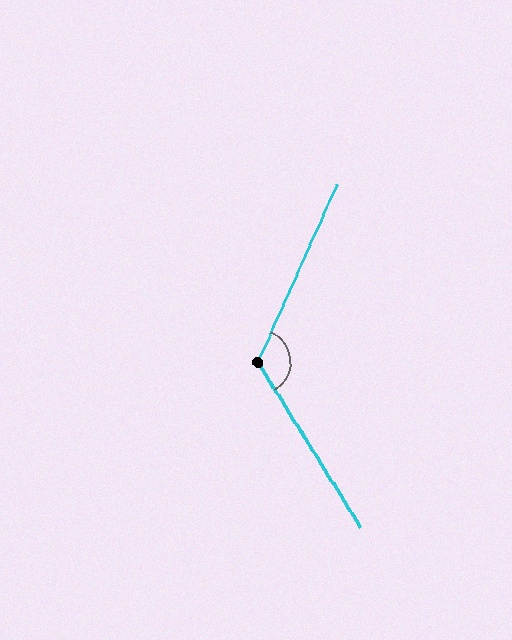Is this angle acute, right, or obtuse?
It is obtuse.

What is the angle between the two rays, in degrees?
Approximately 124 degrees.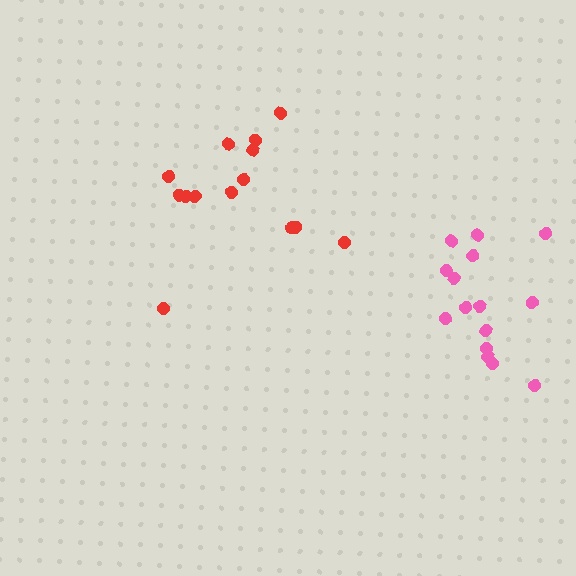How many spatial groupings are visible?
There are 2 spatial groupings.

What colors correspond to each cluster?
The clusters are colored: red, pink.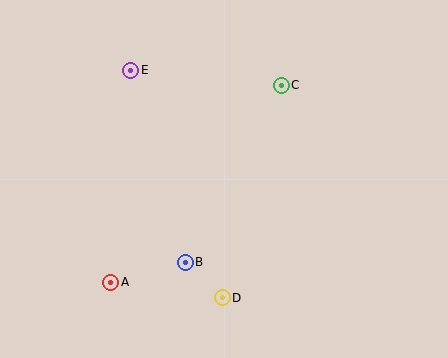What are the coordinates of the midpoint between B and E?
The midpoint between B and E is at (158, 166).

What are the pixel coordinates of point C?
Point C is at (281, 85).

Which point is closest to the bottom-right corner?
Point D is closest to the bottom-right corner.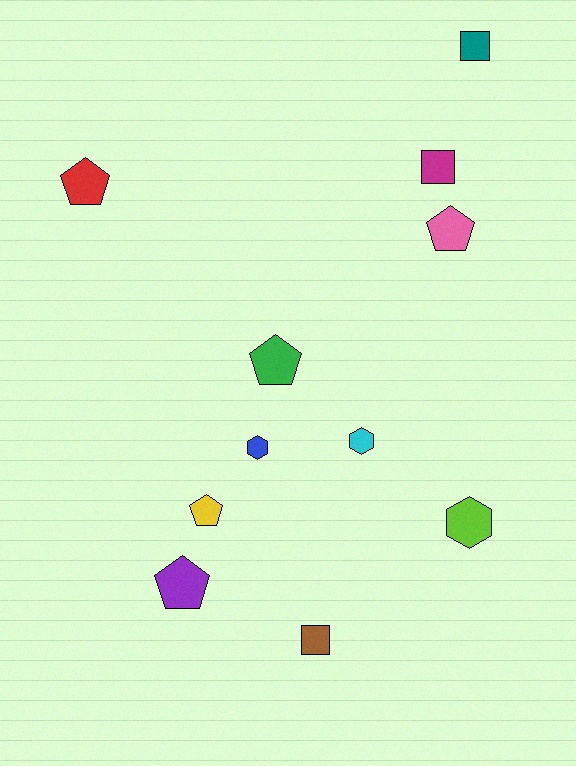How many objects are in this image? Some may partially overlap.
There are 11 objects.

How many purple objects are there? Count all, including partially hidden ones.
There is 1 purple object.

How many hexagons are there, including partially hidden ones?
There are 3 hexagons.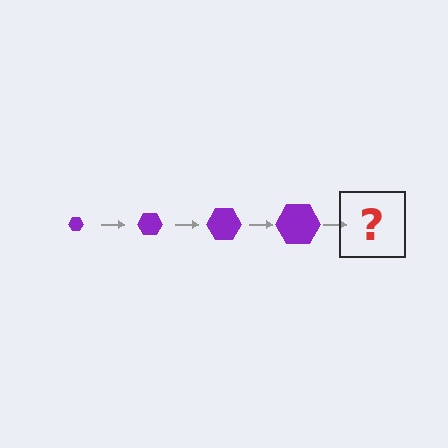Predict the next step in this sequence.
The next step is a purple hexagon, larger than the previous one.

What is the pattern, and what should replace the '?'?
The pattern is that the hexagon gets progressively larger each step. The '?' should be a purple hexagon, larger than the previous one.